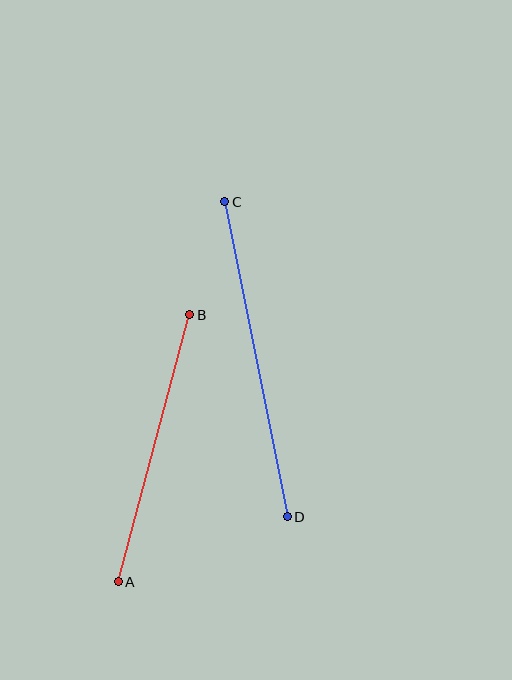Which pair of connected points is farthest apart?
Points C and D are farthest apart.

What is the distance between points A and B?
The distance is approximately 276 pixels.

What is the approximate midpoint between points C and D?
The midpoint is at approximately (256, 359) pixels.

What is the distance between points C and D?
The distance is approximately 321 pixels.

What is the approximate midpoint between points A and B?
The midpoint is at approximately (154, 448) pixels.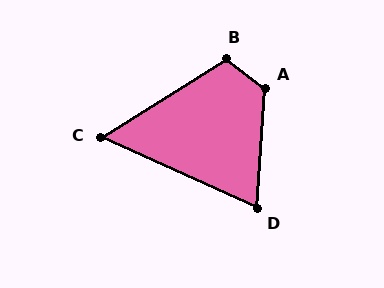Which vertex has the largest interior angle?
A, at approximately 124 degrees.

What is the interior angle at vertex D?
Approximately 70 degrees (acute).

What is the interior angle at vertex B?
Approximately 110 degrees (obtuse).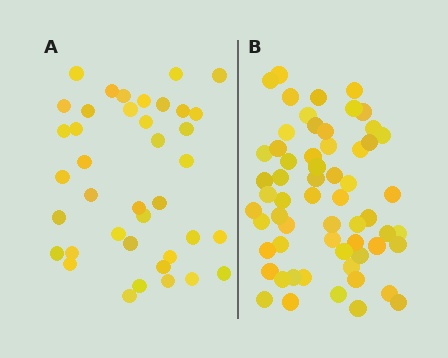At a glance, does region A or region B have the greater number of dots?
Region B (the right region) has more dots.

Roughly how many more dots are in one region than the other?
Region B has approximately 20 more dots than region A.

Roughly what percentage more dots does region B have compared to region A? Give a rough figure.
About 55% more.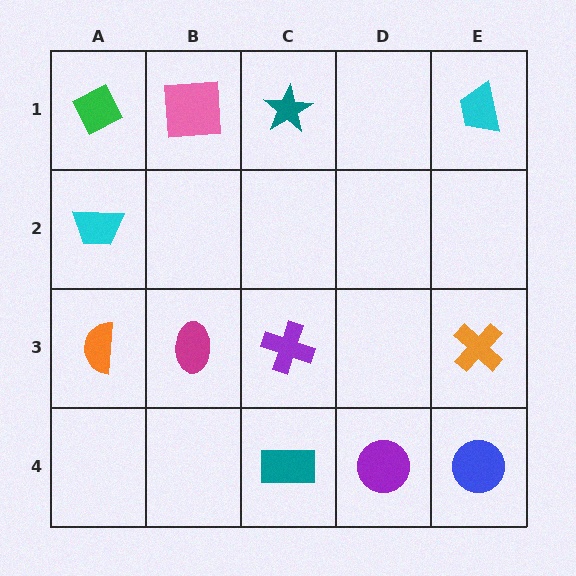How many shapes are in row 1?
4 shapes.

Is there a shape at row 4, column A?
No, that cell is empty.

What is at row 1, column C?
A teal star.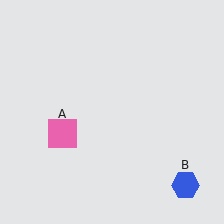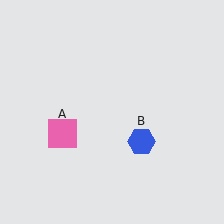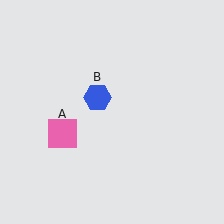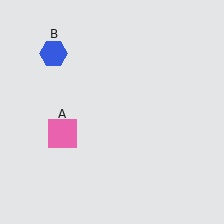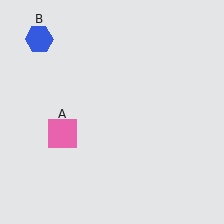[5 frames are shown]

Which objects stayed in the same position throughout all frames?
Pink square (object A) remained stationary.